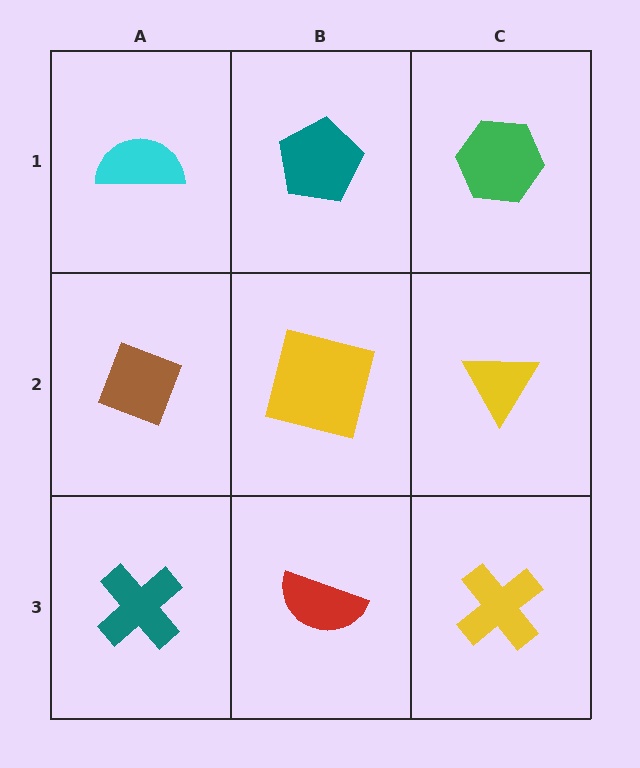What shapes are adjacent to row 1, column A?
A brown diamond (row 2, column A), a teal pentagon (row 1, column B).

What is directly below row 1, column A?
A brown diamond.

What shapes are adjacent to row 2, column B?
A teal pentagon (row 1, column B), a red semicircle (row 3, column B), a brown diamond (row 2, column A), a yellow triangle (row 2, column C).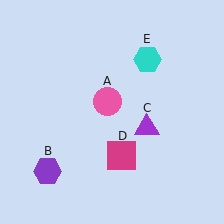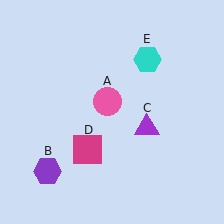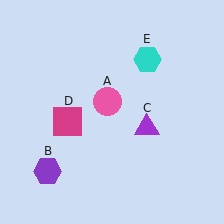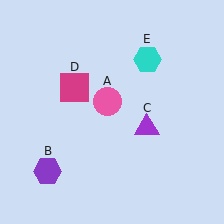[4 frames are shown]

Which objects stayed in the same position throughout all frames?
Pink circle (object A) and purple hexagon (object B) and purple triangle (object C) and cyan hexagon (object E) remained stationary.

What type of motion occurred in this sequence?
The magenta square (object D) rotated clockwise around the center of the scene.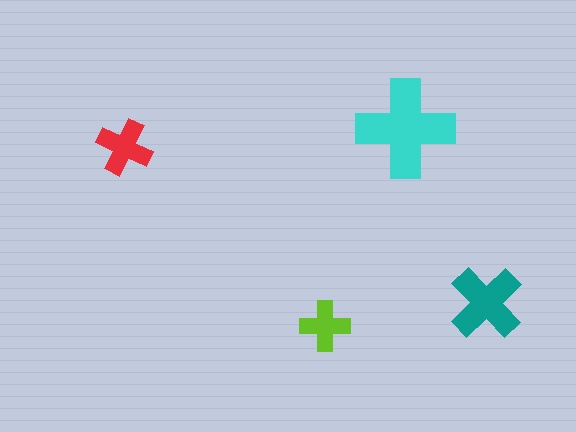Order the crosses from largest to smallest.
the cyan one, the teal one, the red one, the lime one.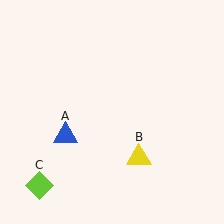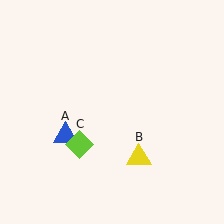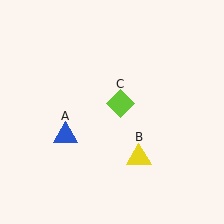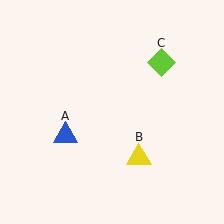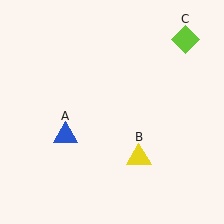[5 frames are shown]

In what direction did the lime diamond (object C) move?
The lime diamond (object C) moved up and to the right.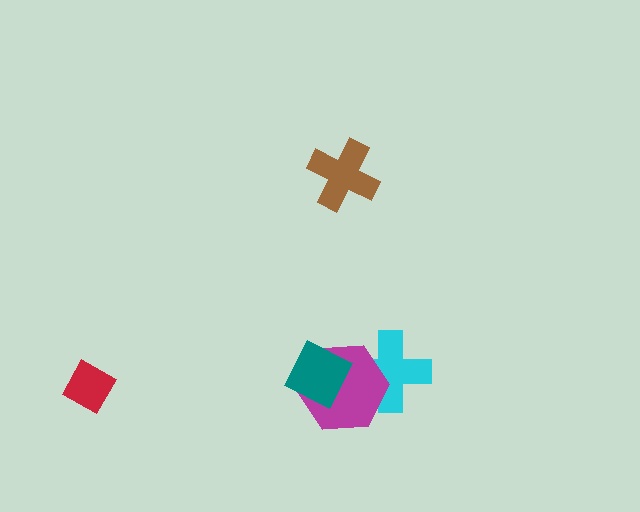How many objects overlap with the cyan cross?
1 object overlaps with the cyan cross.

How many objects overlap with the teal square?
1 object overlaps with the teal square.